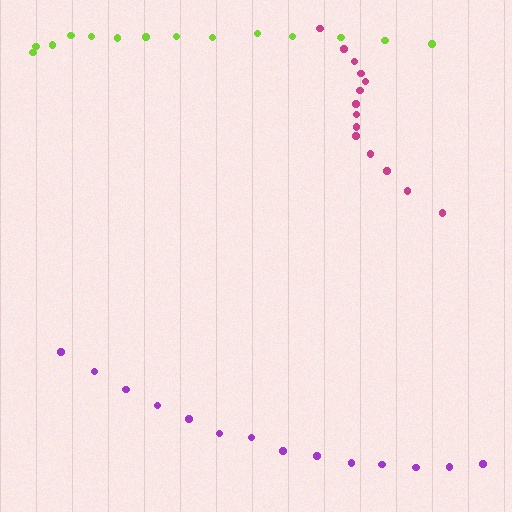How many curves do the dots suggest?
There are 3 distinct paths.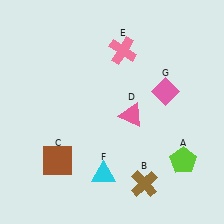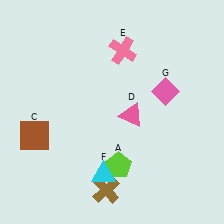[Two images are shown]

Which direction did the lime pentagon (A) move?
The lime pentagon (A) moved left.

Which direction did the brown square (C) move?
The brown square (C) moved up.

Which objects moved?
The objects that moved are: the lime pentagon (A), the brown cross (B), the brown square (C).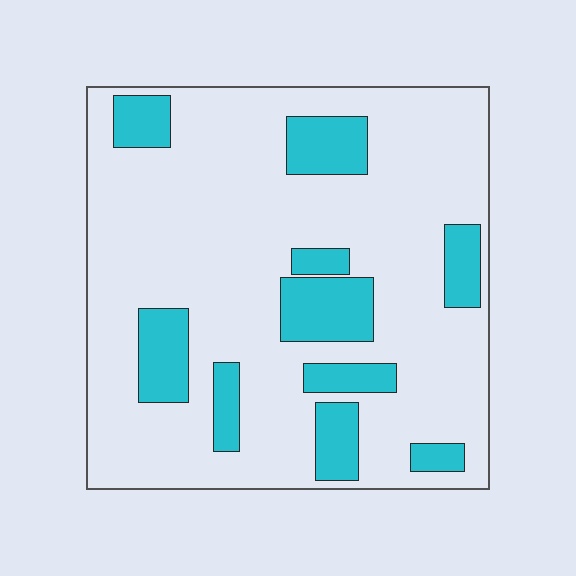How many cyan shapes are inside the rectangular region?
10.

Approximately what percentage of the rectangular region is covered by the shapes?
Approximately 20%.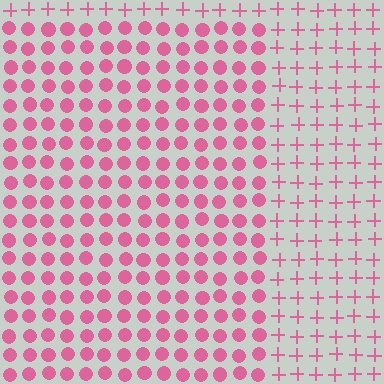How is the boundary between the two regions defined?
The boundary is defined by a change in element shape: circles inside vs. plus signs outside. All elements share the same color and spacing.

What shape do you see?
I see a rectangle.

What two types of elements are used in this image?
The image uses circles inside the rectangle region and plus signs outside it.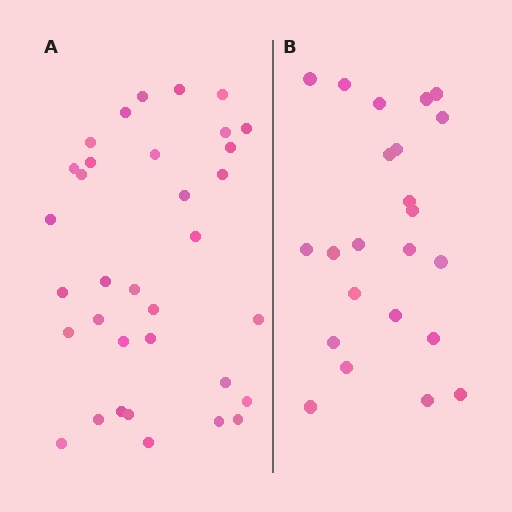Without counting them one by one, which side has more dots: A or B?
Region A (the left region) has more dots.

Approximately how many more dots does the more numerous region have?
Region A has roughly 12 or so more dots than region B.